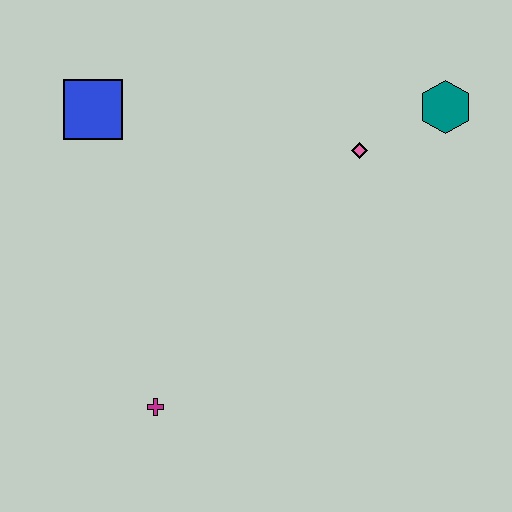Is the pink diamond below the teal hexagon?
Yes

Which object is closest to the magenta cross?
The blue square is closest to the magenta cross.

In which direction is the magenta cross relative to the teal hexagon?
The magenta cross is below the teal hexagon.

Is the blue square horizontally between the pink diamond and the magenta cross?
No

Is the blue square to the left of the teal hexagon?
Yes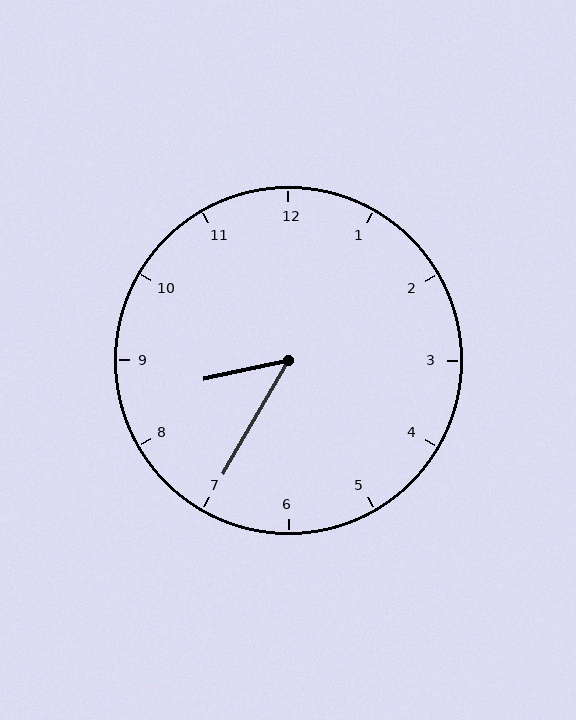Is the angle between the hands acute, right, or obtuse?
It is acute.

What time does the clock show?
8:35.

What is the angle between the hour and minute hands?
Approximately 48 degrees.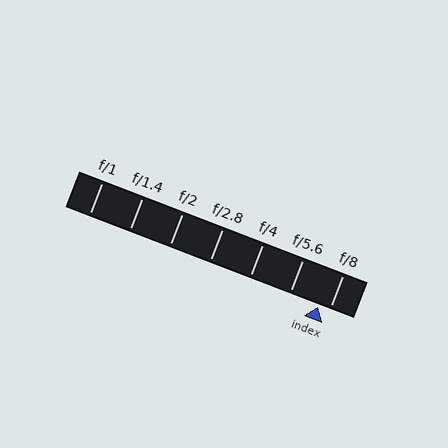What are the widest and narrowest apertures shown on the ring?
The widest aperture shown is f/1 and the narrowest is f/8.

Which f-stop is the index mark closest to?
The index mark is closest to f/8.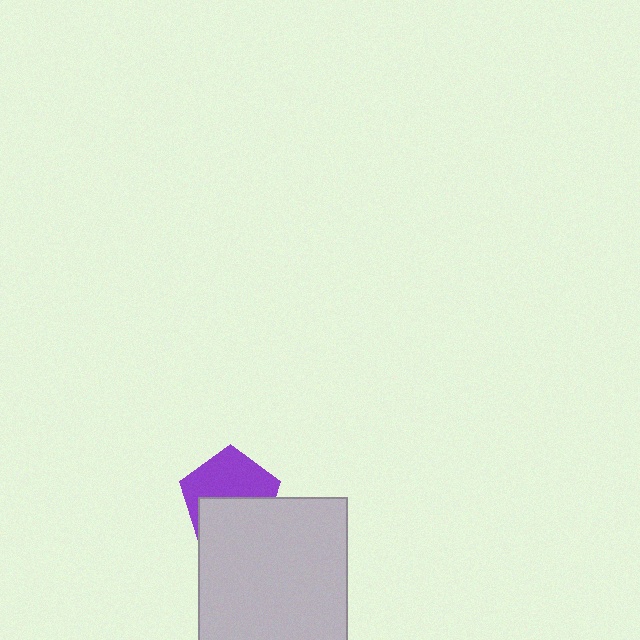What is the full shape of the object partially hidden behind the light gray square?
The partially hidden object is a purple pentagon.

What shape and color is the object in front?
The object in front is a light gray square.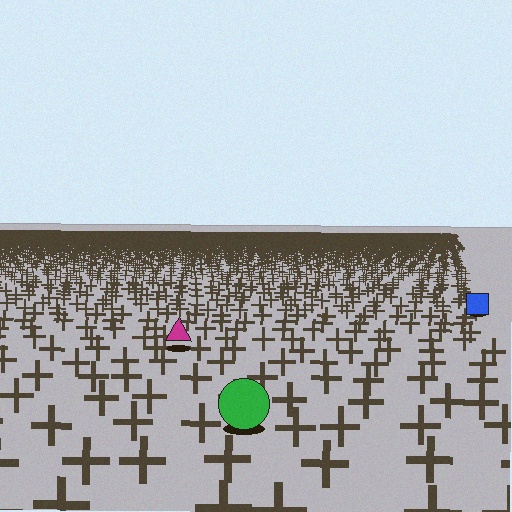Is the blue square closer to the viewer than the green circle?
No. The green circle is closer — you can tell from the texture gradient: the ground texture is coarser near it.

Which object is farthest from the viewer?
The blue square is farthest from the viewer. It appears smaller and the ground texture around it is denser.